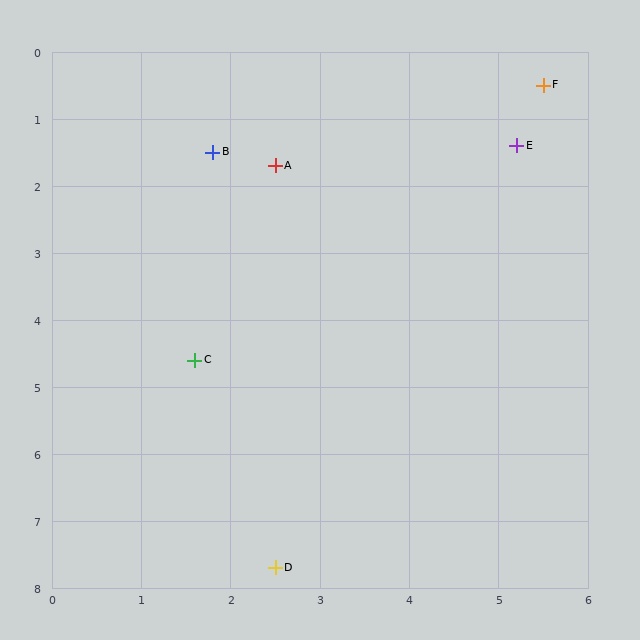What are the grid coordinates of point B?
Point B is at approximately (1.8, 1.5).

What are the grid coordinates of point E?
Point E is at approximately (5.2, 1.4).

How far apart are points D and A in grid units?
Points D and A are about 6.0 grid units apart.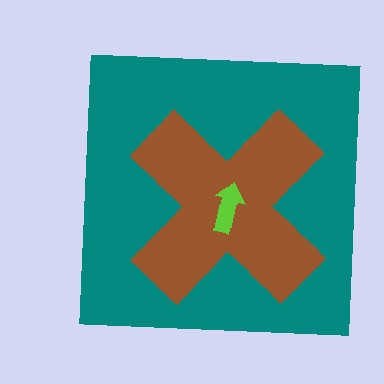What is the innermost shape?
The lime arrow.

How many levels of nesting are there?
3.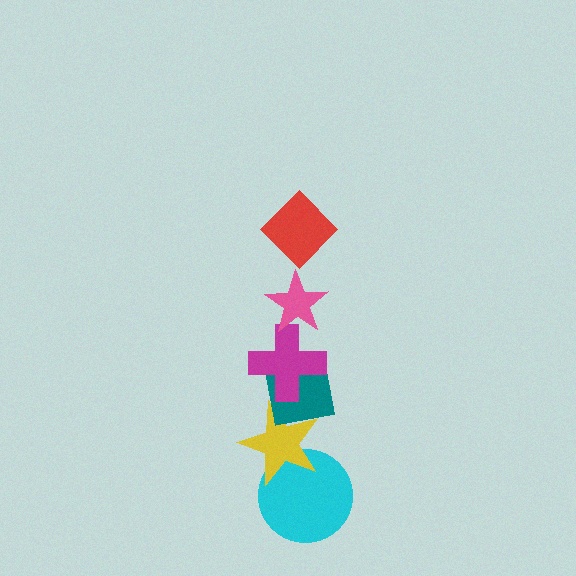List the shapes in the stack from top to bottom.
From top to bottom: the red diamond, the pink star, the magenta cross, the teal square, the yellow star, the cyan circle.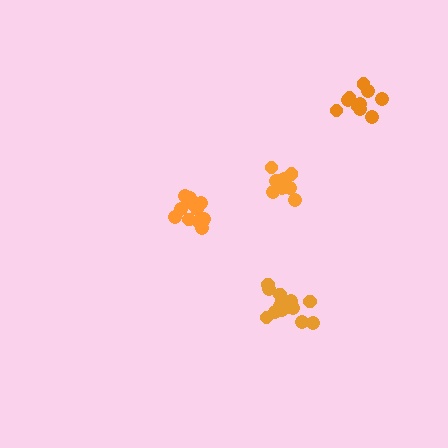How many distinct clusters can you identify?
There are 4 distinct clusters.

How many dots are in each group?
Group 1: 12 dots, Group 2: 10 dots, Group 3: 15 dots, Group 4: 10 dots (47 total).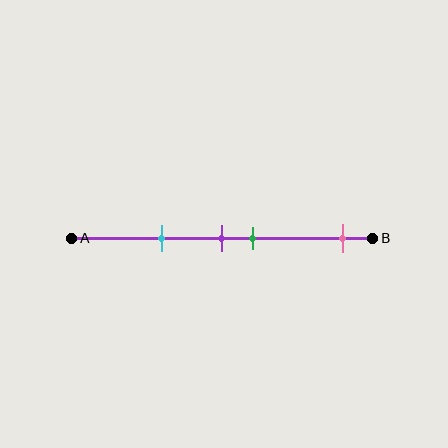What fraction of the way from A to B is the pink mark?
The pink mark is approximately 90% (0.9) of the way from A to B.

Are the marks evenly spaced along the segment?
No, the marks are not evenly spaced.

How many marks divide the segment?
There are 4 marks dividing the segment.